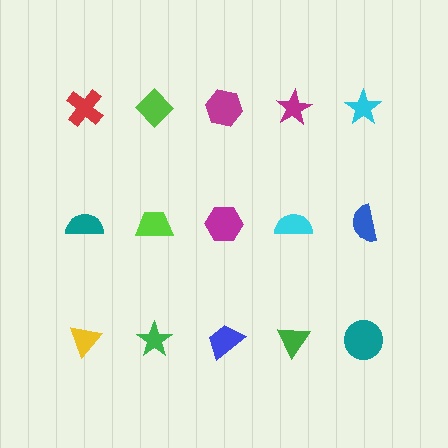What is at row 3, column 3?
A blue trapezoid.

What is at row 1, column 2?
A lime diamond.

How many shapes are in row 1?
5 shapes.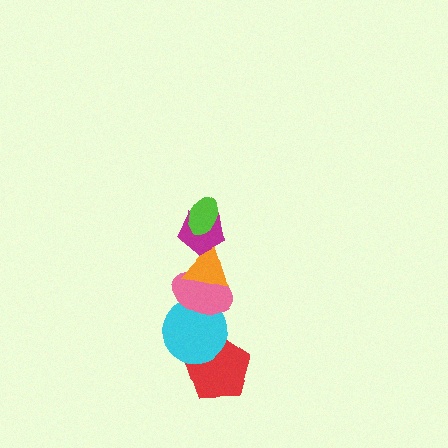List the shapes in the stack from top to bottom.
From top to bottom: the lime ellipse, the magenta pentagon, the orange triangle, the pink ellipse, the cyan circle, the red pentagon.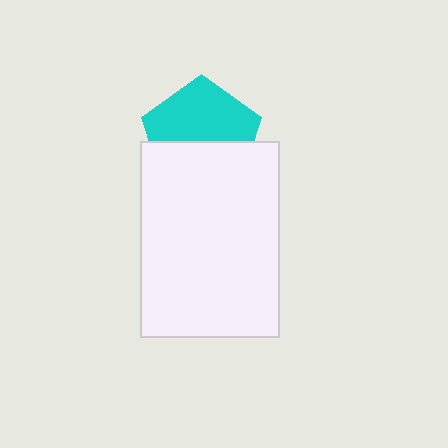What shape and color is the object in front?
The object in front is a white rectangle.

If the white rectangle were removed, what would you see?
You would see the complete cyan pentagon.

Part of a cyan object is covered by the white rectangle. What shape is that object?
It is a pentagon.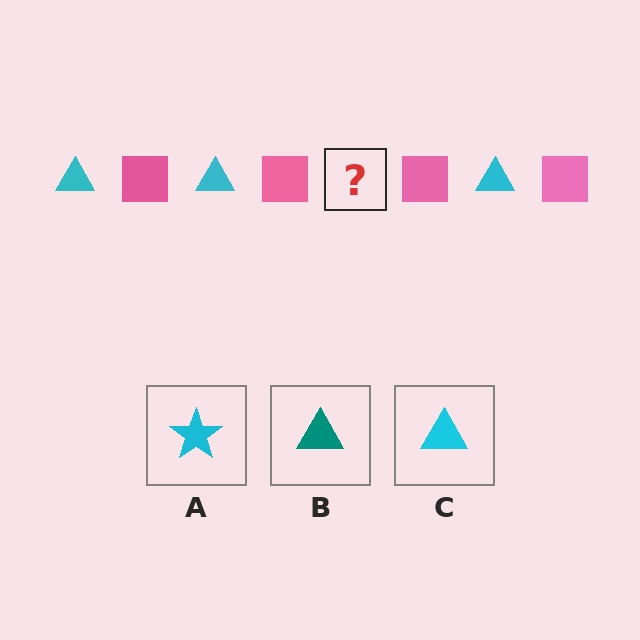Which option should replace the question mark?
Option C.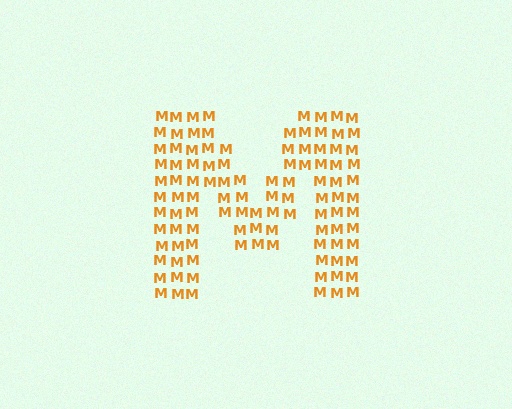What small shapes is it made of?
It is made of small letter M's.